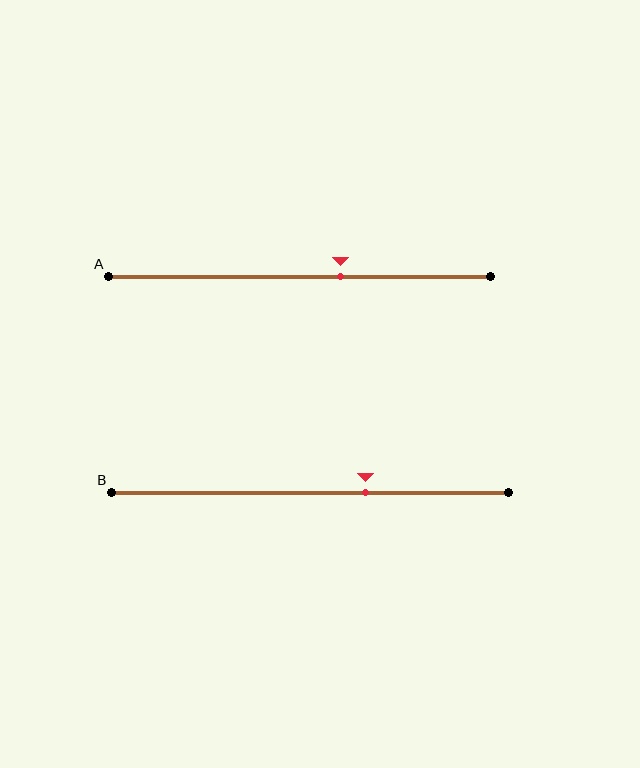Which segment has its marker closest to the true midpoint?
Segment A has its marker closest to the true midpoint.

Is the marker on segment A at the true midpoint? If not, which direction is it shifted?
No, the marker on segment A is shifted to the right by about 11% of the segment length.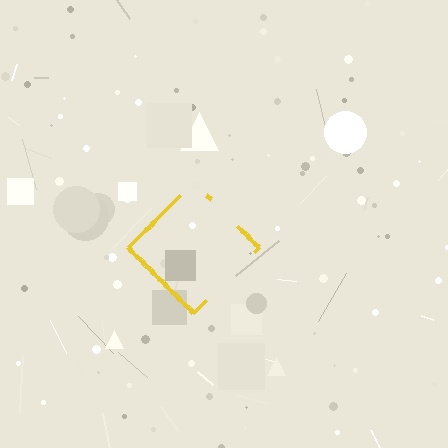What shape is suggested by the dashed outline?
The dashed outline suggests a diamond.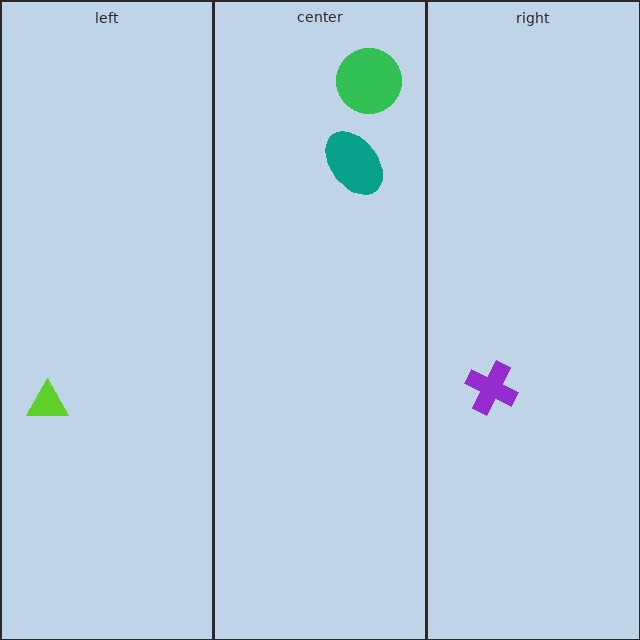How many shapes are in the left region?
1.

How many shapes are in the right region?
1.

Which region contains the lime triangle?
The left region.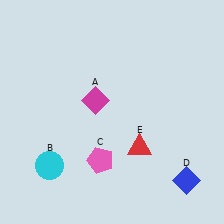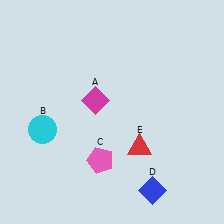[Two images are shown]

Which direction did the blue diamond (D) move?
The blue diamond (D) moved left.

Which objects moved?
The objects that moved are: the cyan circle (B), the blue diamond (D).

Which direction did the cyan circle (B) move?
The cyan circle (B) moved up.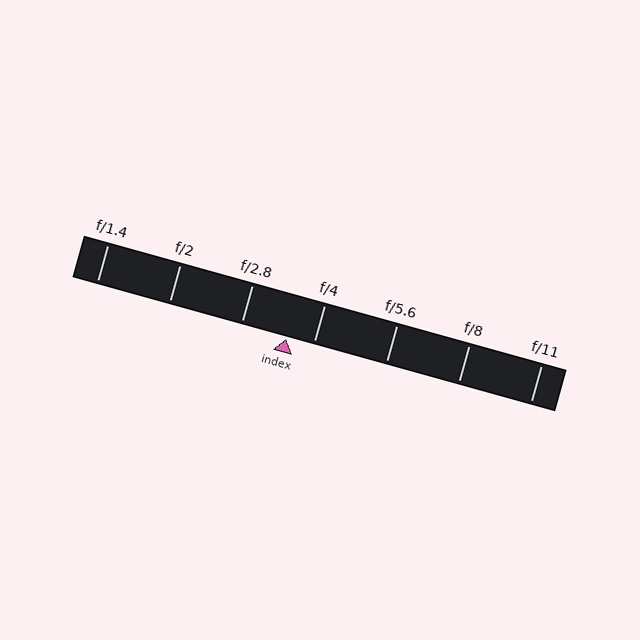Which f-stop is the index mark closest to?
The index mark is closest to f/4.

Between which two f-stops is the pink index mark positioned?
The index mark is between f/2.8 and f/4.